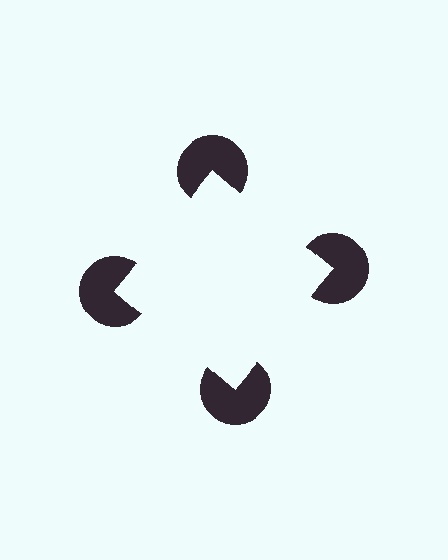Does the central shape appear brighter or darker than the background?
It typically appears slightly brighter than the background, even though no actual brightness change is drawn.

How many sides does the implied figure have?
4 sides.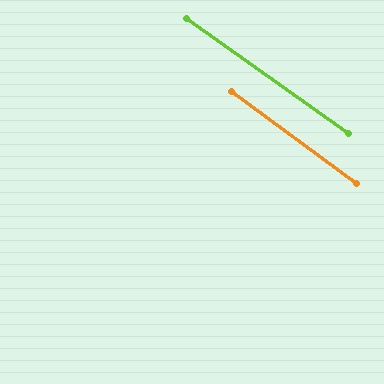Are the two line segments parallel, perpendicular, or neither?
Parallel — their directions differ by only 0.9°.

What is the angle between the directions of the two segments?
Approximately 1 degree.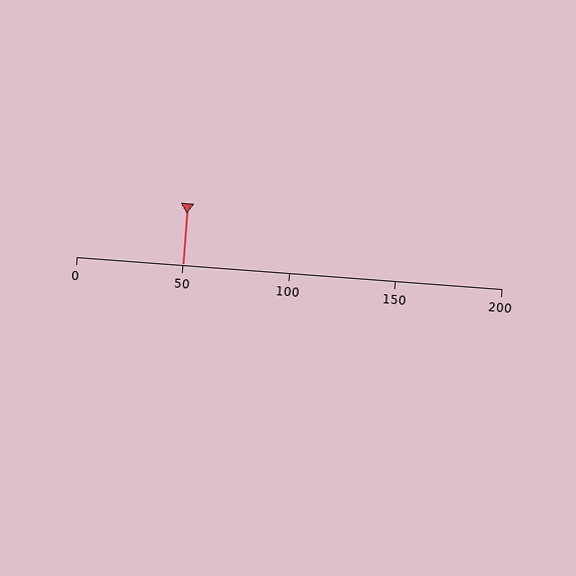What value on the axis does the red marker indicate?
The marker indicates approximately 50.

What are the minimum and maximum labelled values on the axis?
The axis runs from 0 to 200.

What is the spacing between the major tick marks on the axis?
The major ticks are spaced 50 apart.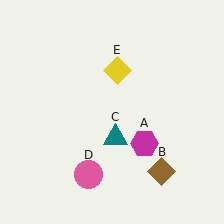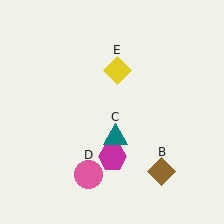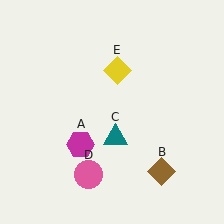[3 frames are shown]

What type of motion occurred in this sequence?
The magenta hexagon (object A) rotated clockwise around the center of the scene.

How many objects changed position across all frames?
1 object changed position: magenta hexagon (object A).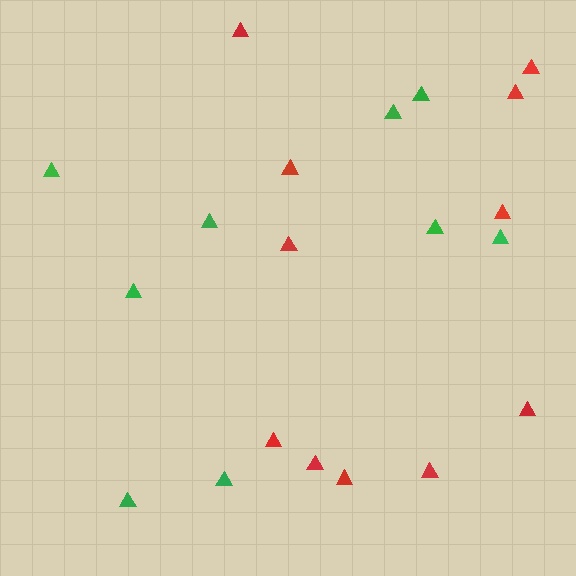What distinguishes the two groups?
There are 2 groups: one group of red triangles (11) and one group of green triangles (9).